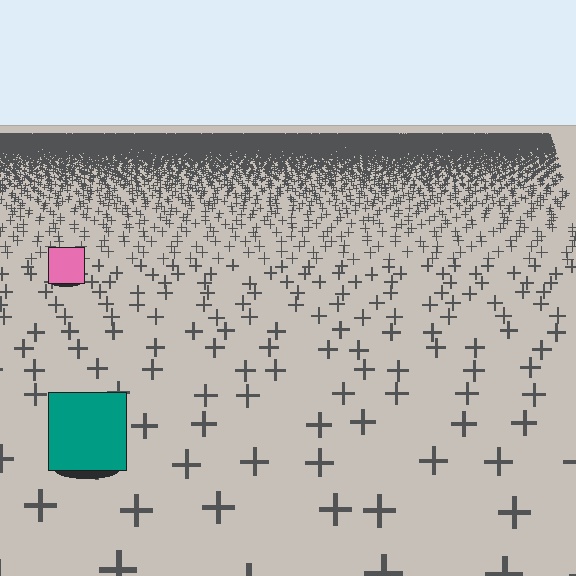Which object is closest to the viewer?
The teal square is closest. The texture marks near it are larger and more spread out.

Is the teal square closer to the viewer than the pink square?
Yes. The teal square is closer — you can tell from the texture gradient: the ground texture is coarser near it.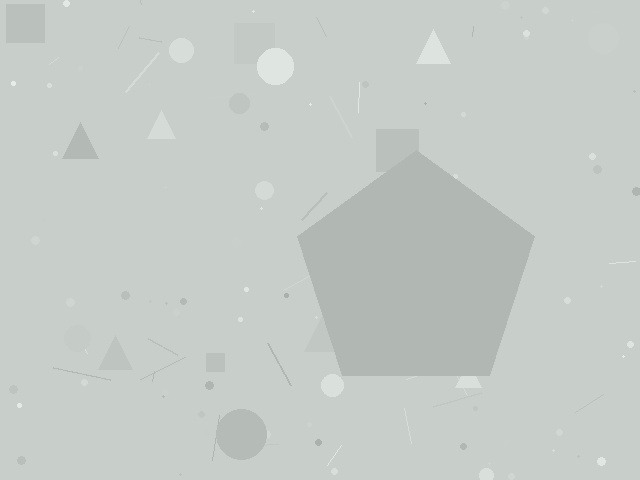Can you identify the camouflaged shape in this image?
The camouflaged shape is a pentagon.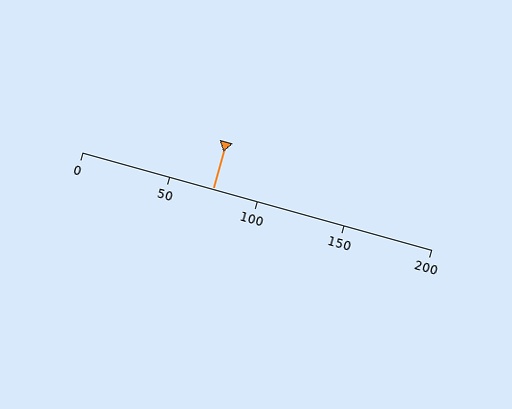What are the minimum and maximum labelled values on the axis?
The axis runs from 0 to 200.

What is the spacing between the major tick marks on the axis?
The major ticks are spaced 50 apart.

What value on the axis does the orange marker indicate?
The marker indicates approximately 75.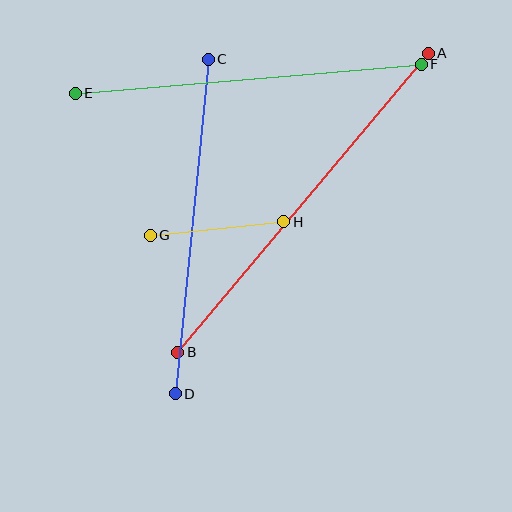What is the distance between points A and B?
The distance is approximately 390 pixels.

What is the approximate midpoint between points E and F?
The midpoint is at approximately (248, 79) pixels.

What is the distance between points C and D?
The distance is approximately 336 pixels.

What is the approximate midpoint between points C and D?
The midpoint is at approximately (192, 226) pixels.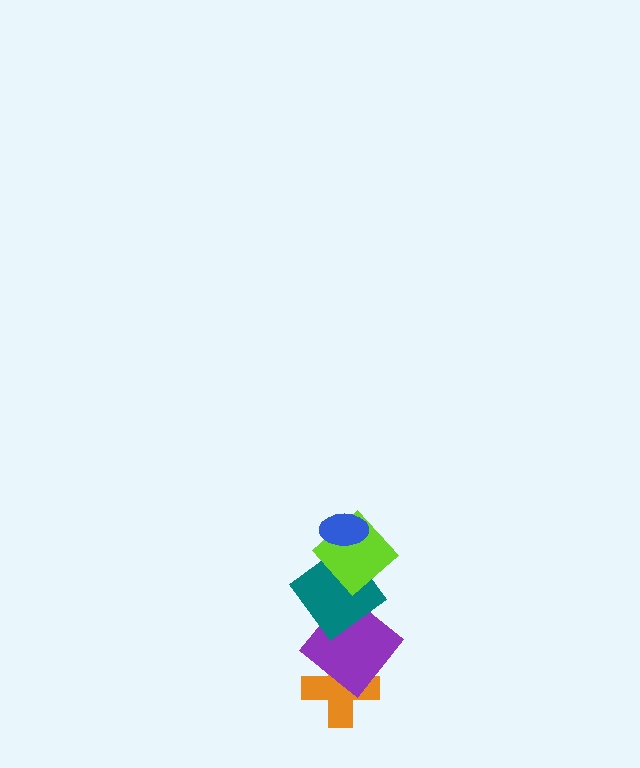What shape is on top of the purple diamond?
The teal diamond is on top of the purple diamond.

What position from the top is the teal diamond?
The teal diamond is 3rd from the top.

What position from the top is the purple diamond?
The purple diamond is 4th from the top.